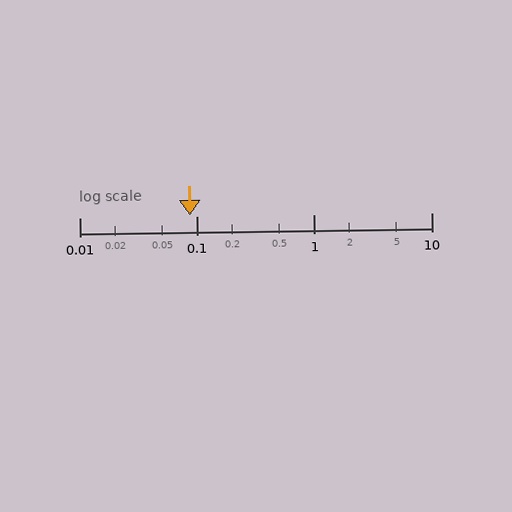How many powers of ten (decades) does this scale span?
The scale spans 3 decades, from 0.01 to 10.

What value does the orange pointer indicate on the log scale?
The pointer indicates approximately 0.087.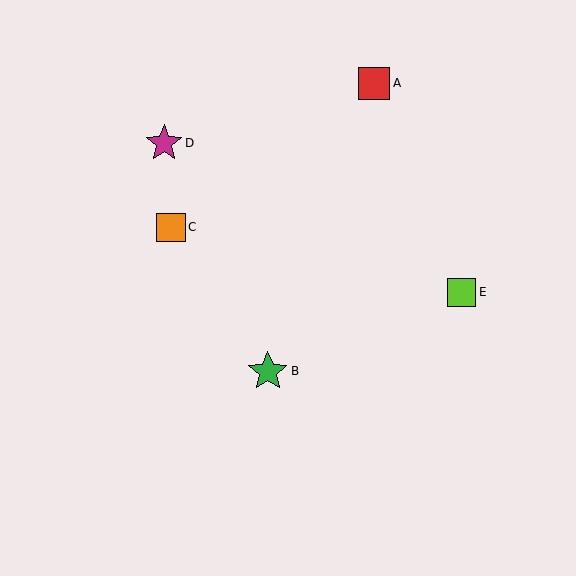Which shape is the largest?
The green star (labeled B) is the largest.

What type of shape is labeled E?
Shape E is a lime square.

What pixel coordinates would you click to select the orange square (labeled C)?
Click at (171, 227) to select the orange square C.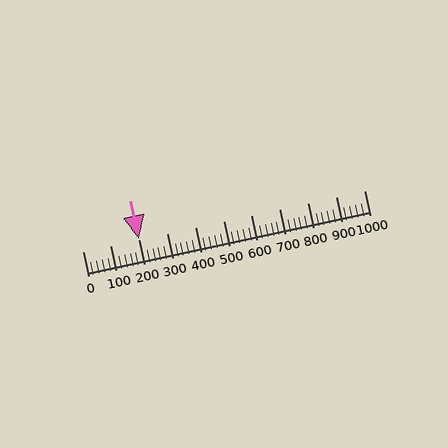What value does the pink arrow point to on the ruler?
The pink arrow points to approximately 200.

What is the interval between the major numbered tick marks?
The major tick marks are spaced 100 units apart.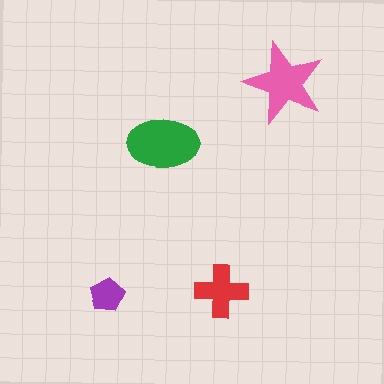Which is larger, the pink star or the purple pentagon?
The pink star.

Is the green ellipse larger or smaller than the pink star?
Larger.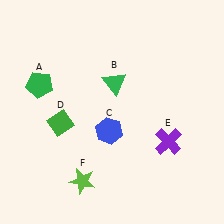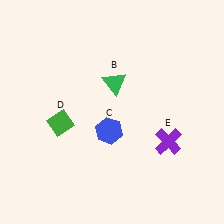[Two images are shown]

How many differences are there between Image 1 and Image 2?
There are 2 differences between the two images.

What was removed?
The lime star (F), the green pentagon (A) were removed in Image 2.